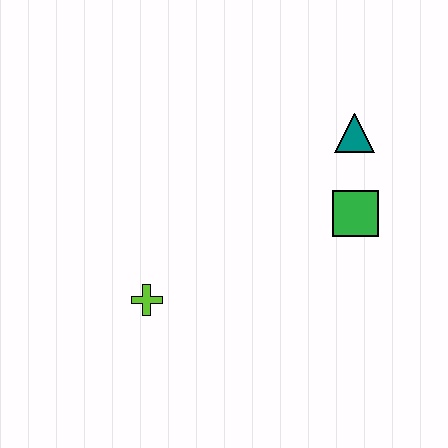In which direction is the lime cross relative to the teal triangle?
The lime cross is to the left of the teal triangle.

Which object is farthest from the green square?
The lime cross is farthest from the green square.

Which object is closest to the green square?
The teal triangle is closest to the green square.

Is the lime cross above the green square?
No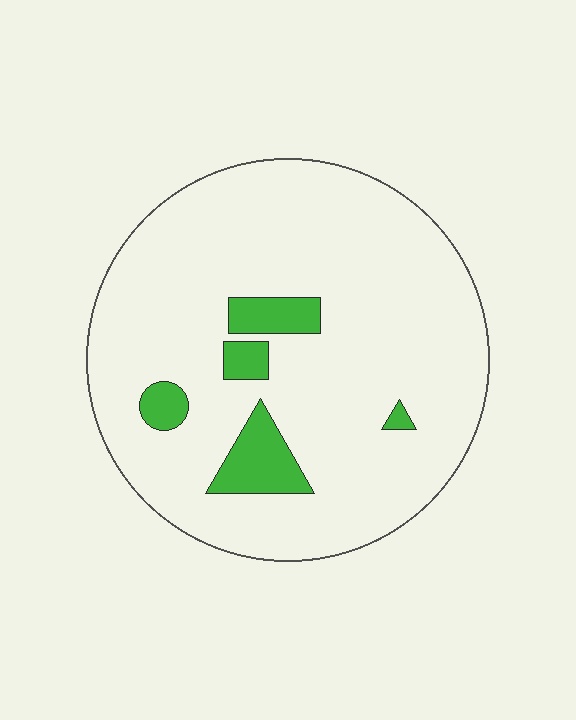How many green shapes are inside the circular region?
5.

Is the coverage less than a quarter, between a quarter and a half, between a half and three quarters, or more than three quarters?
Less than a quarter.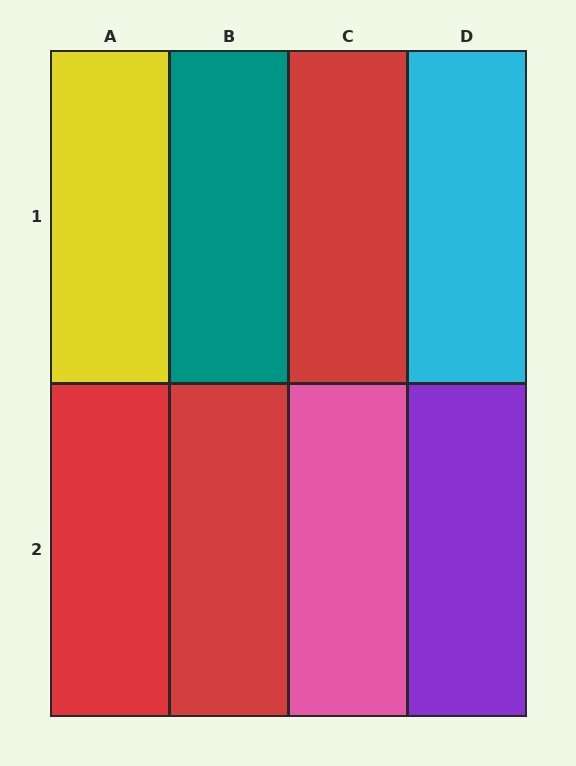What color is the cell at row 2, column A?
Red.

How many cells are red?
3 cells are red.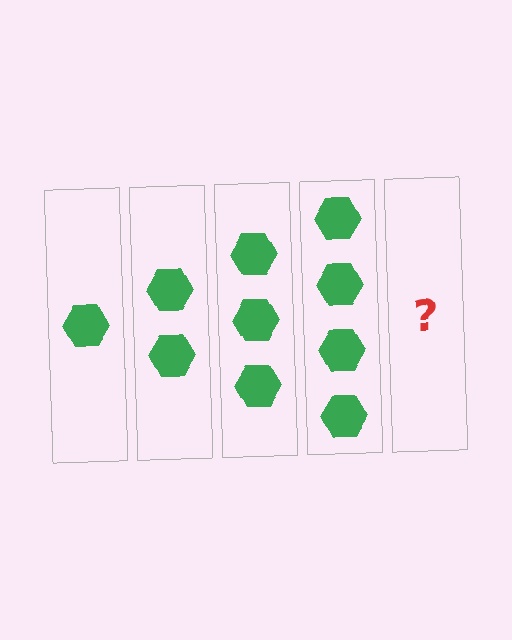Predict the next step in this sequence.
The next step is 5 hexagons.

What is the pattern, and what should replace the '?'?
The pattern is that each step adds one more hexagon. The '?' should be 5 hexagons.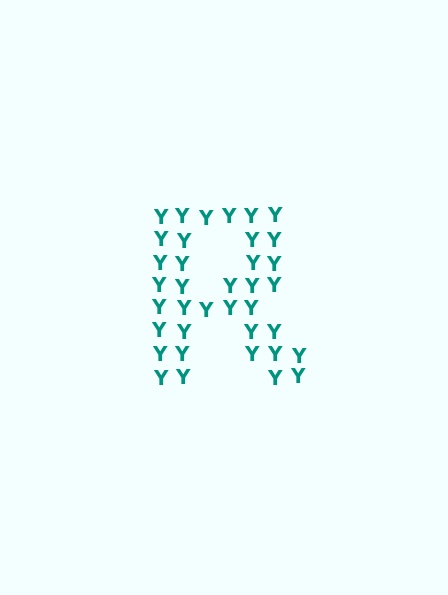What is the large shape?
The large shape is the letter R.